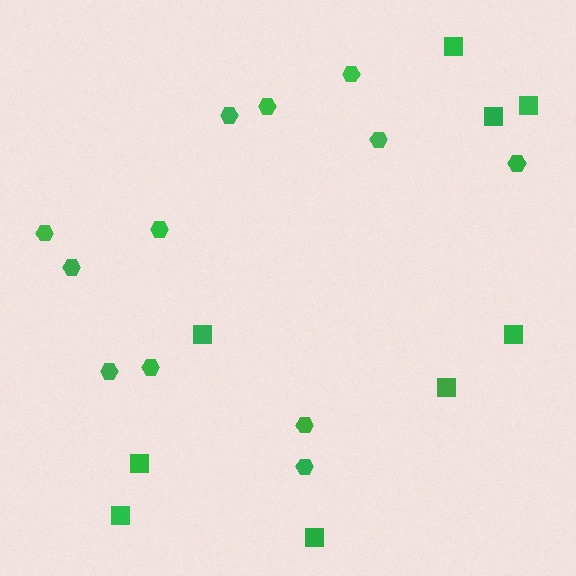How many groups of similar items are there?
There are 2 groups: one group of hexagons (12) and one group of squares (9).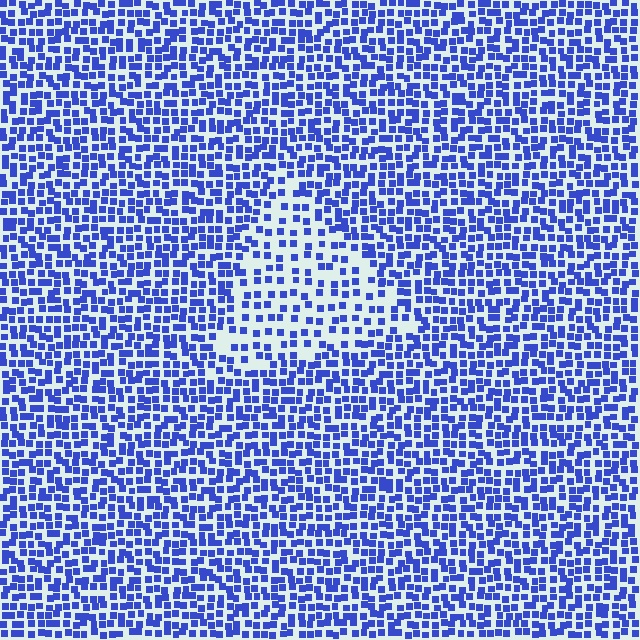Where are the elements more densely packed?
The elements are more densely packed outside the triangle boundary.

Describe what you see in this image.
The image contains small blue elements arranged at two different densities. A triangle-shaped region is visible where the elements are less densely packed than the surrounding area.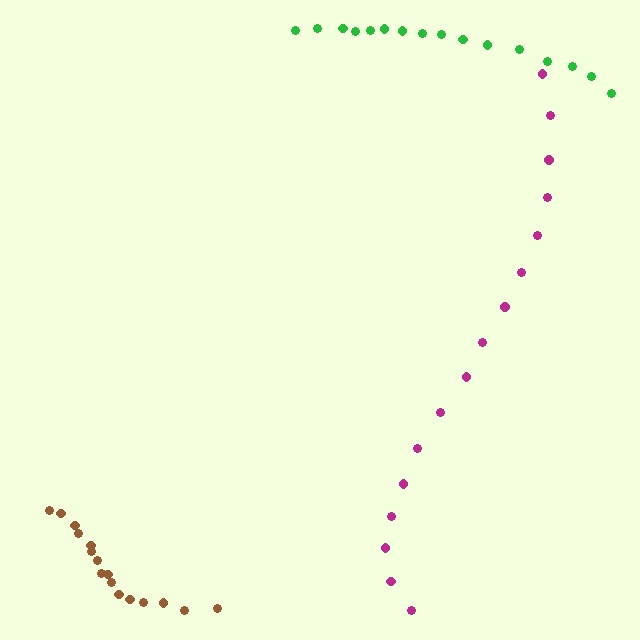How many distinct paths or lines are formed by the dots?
There are 3 distinct paths.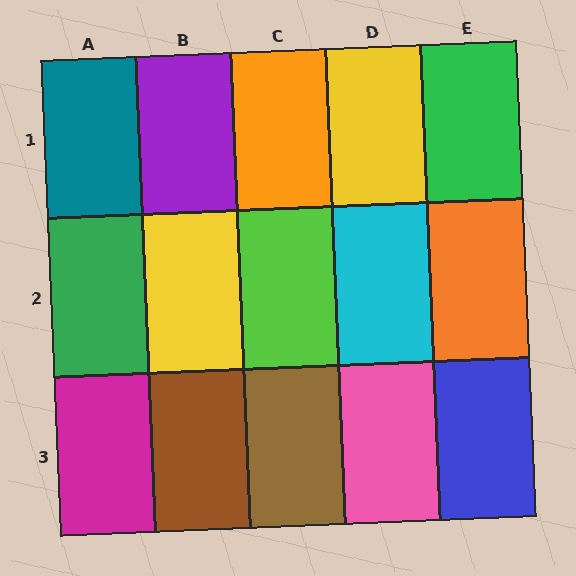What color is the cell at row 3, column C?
Brown.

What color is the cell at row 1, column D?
Yellow.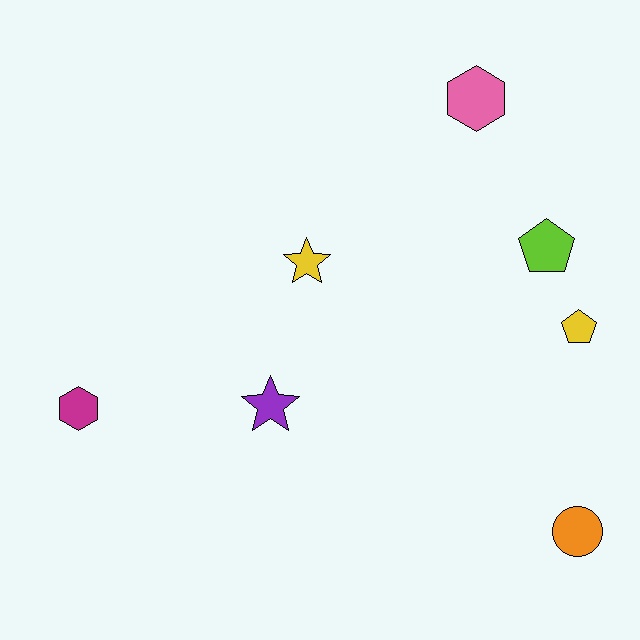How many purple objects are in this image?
There is 1 purple object.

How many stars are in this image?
There are 2 stars.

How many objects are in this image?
There are 7 objects.